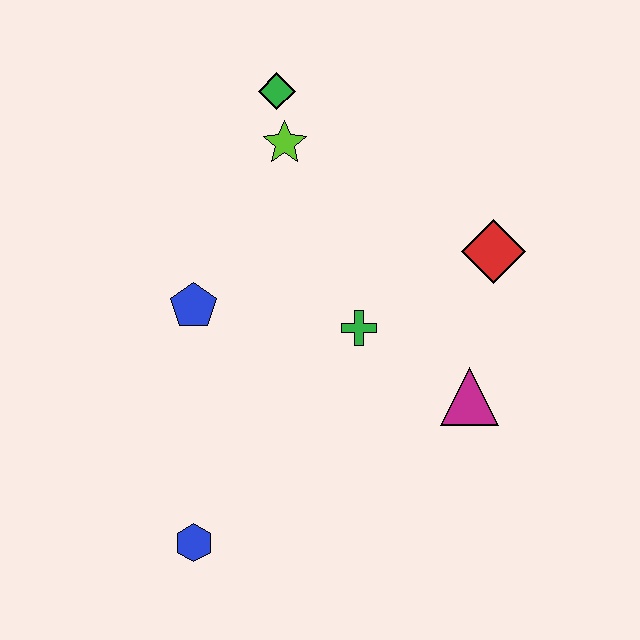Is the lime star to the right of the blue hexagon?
Yes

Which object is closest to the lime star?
The green diamond is closest to the lime star.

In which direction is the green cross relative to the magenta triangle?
The green cross is to the left of the magenta triangle.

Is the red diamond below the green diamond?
Yes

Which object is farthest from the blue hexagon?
The green diamond is farthest from the blue hexagon.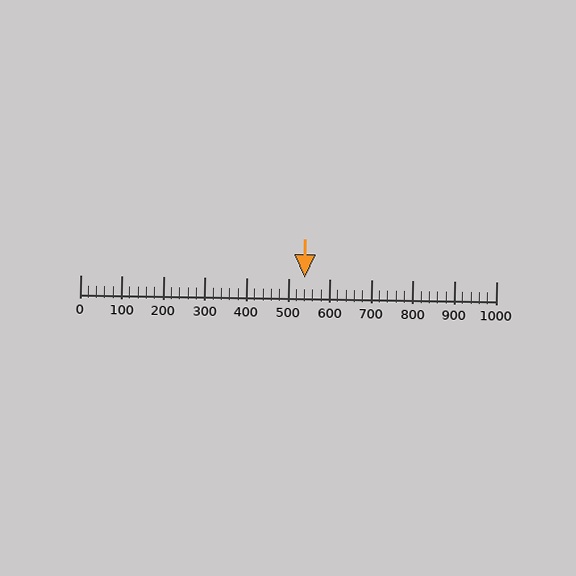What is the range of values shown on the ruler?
The ruler shows values from 0 to 1000.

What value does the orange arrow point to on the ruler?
The orange arrow points to approximately 540.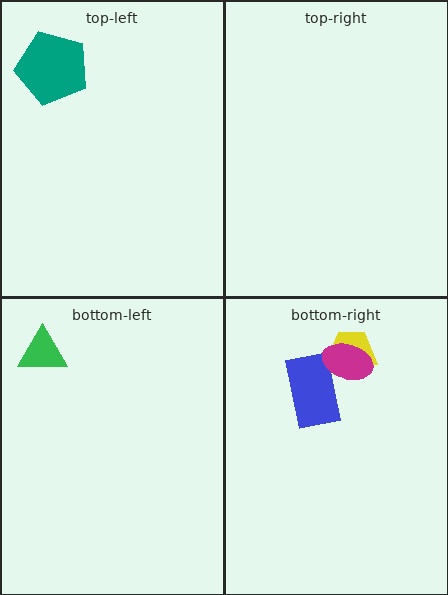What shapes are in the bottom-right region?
The blue rectangle, the yellow trapezoid, the magenta ellipse.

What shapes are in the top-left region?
The teal pentagon.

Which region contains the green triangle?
The bottom-left region.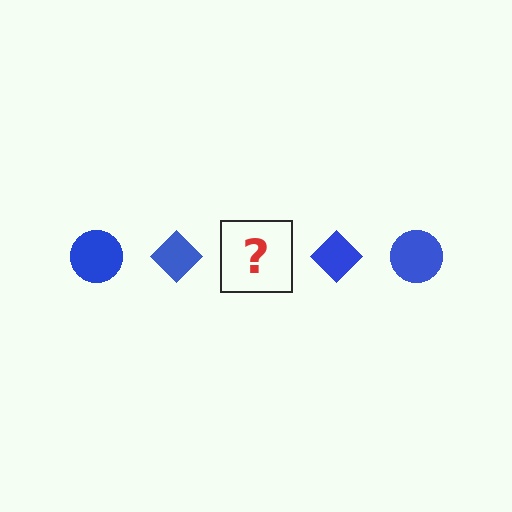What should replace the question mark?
The question mark should be replaced with a blue circle.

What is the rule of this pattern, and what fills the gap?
The rule is that the pattern cycles through circle, diamond shapes in blue. The gap should be filled with a blue circle.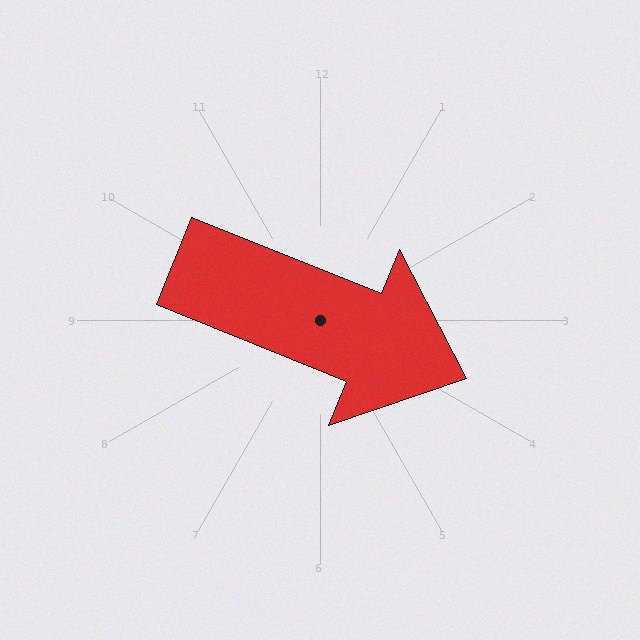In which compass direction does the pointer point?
East.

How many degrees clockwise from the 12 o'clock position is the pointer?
Approximately 112 degrees.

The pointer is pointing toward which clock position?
Roughly 4 o'clock.